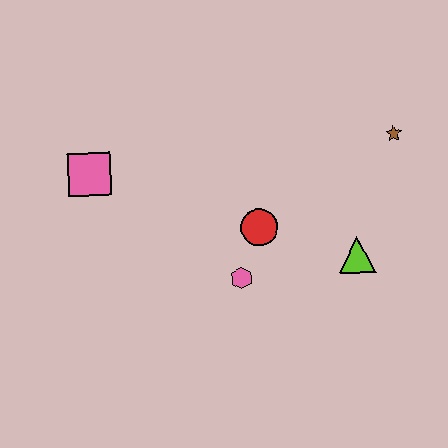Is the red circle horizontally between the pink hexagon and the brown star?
Yes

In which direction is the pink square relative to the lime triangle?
The pink square is to the left of the lime triangle.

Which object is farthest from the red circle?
The pink square is farthest from the red circle.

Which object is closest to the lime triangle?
The red circle is closest to the lime triangle.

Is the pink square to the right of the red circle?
No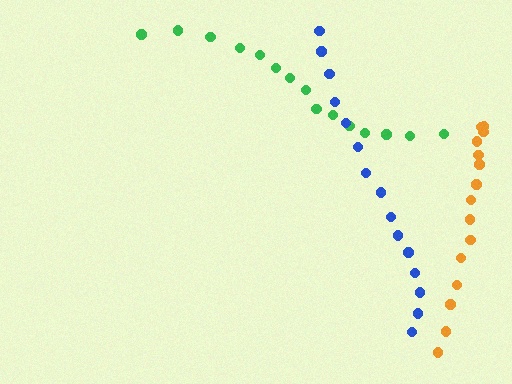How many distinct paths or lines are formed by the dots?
There are 3 distinct paths.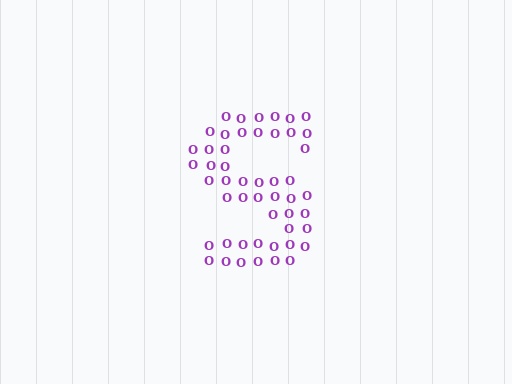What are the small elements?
The small elements are letter O's.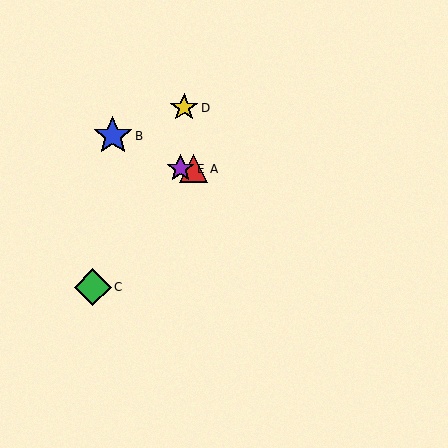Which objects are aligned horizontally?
Objects A, E are aligned horizontally.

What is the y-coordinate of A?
Object A is at y≈169.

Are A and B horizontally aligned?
No, A is at y≈169 and B is at y≈136.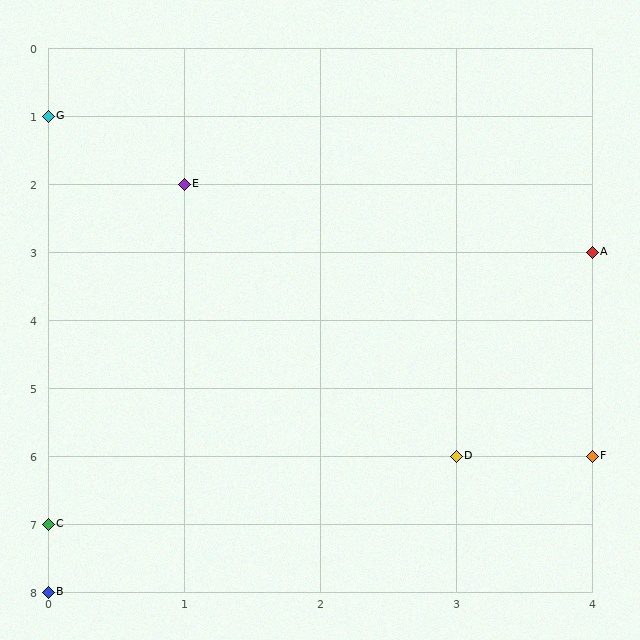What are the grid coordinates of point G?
Point G is at grid coordinates (0, 1).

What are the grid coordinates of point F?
Point F is at grid coordinates (4, 6).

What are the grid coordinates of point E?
Point E is at grid coordinates (1, 2).